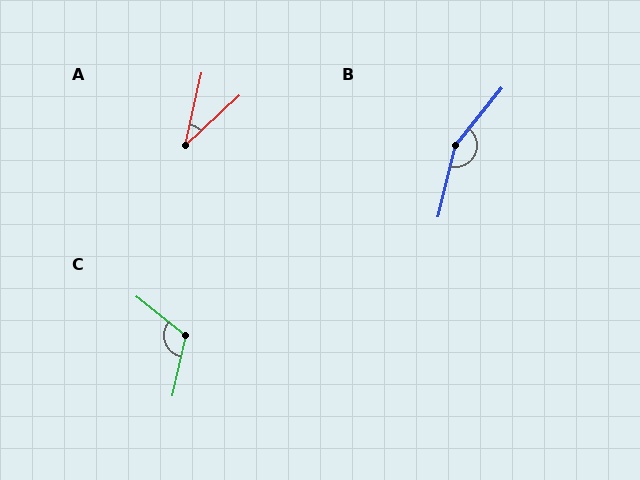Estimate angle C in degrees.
Approximately 117 degrees.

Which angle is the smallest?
A, at approximately 35 degrees.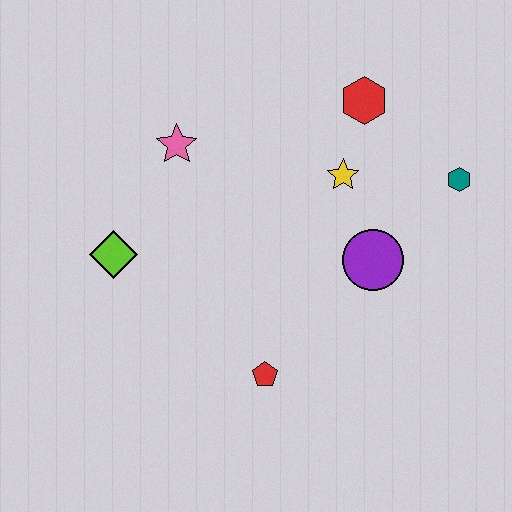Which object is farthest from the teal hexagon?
The lime diamond is farthest from the teal hexagon.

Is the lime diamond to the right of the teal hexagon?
No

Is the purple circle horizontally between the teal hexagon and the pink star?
Yes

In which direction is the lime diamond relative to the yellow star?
The lime diamond is to the left of the yellow star.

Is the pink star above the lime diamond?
Yes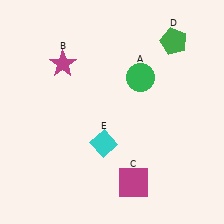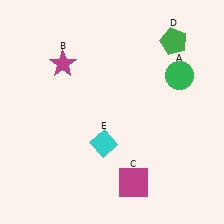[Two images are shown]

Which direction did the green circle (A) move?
The green circle (A) moved right.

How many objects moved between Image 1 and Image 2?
1 object moved between the two images.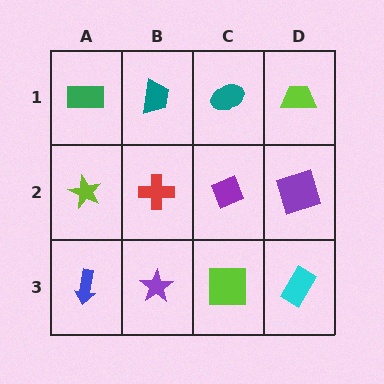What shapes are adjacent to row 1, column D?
A purple square (row 2, column D), a teal ellipse (row 1, column C).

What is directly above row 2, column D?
A lime trapezoid.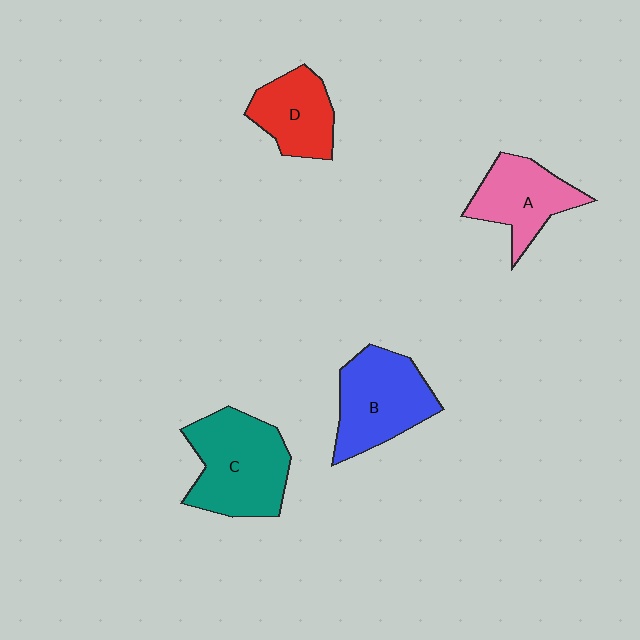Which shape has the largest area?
Shape C (teal).